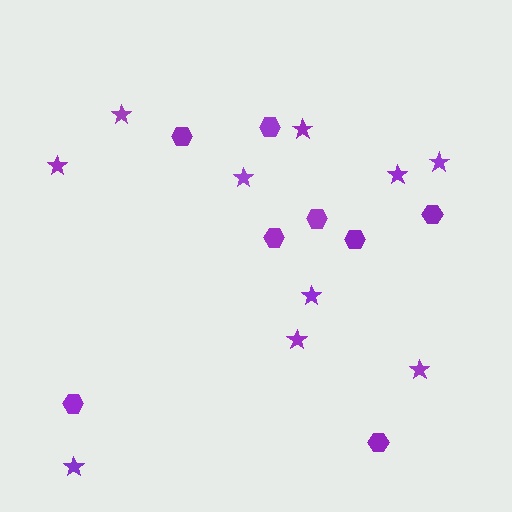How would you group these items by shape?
There are 2 groups: one group of hexagons (8) and one group of stars (10).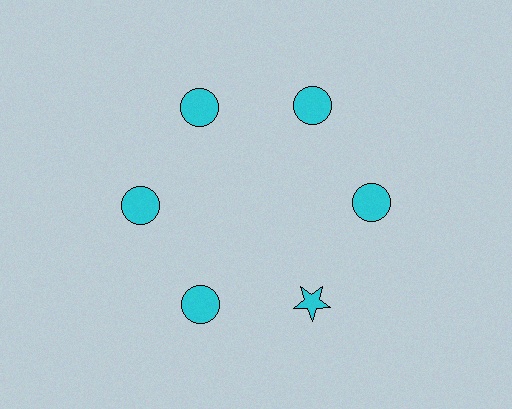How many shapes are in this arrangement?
There are 6 shapes arranged in a ring pattern.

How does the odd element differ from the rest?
It has a different shape: star instead of circle.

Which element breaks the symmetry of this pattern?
The cyan star at roughly the 5 o'clock position breaks the symmetry. All other shapes are cyan circles.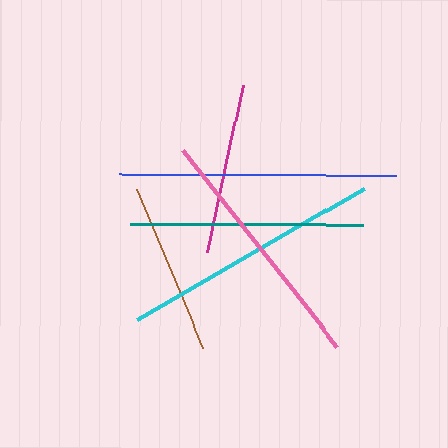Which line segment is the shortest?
The magenta line is the shortest at approximately 170 pixels.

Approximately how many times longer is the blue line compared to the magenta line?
The blue line is approximately 1.6 times the length of the magenta line.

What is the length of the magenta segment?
The magenta segment is approximately 170 pixels long.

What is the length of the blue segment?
The blue segment is approximately 277 pixels long.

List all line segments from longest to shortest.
From longest to shortest: blue, cyan, pink, teal, brown, magenta.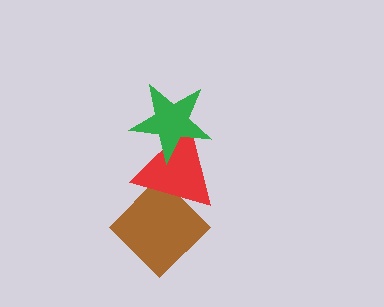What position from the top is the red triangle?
The red triangle is 2nd from the top.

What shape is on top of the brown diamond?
The red triangle is on top of the brown diamond.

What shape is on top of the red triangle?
The green star is on top of the red triangle.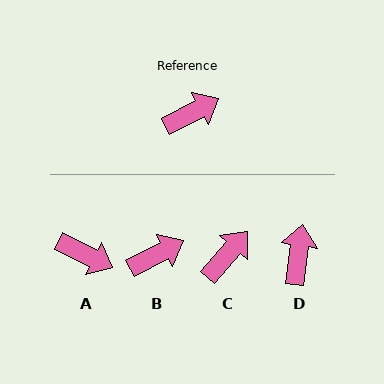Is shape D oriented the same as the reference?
No, it is off by about 54 degrees.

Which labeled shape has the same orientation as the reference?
B.